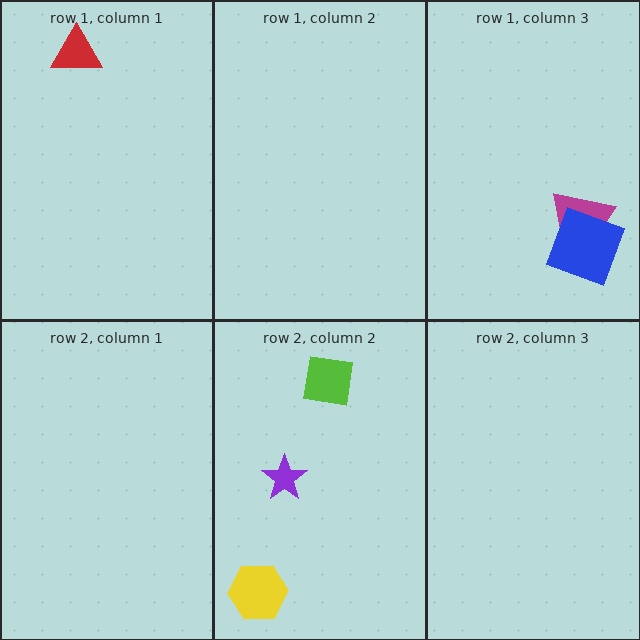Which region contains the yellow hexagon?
The row 2, column 2 region.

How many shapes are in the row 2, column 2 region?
3.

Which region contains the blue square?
The row 1, column 3 region.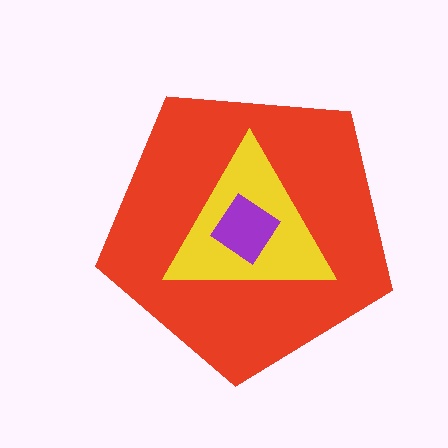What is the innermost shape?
The purple diamond.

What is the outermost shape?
The red pentagon.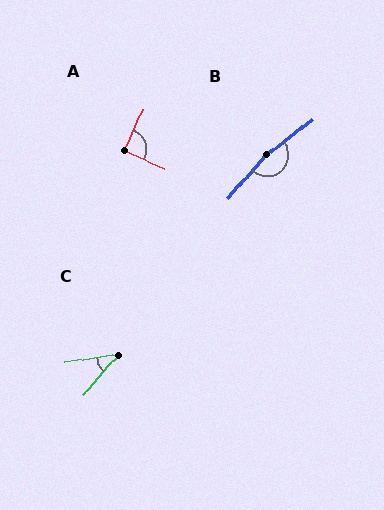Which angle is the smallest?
C, at approximately 41 degrees.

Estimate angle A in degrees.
Approximately 89 degrees.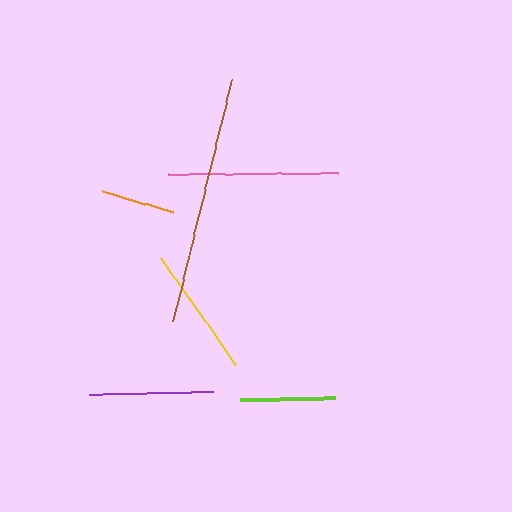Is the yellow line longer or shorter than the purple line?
The yellow line is longer than the purple line.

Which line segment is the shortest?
The orange line is the shortest at approximately 73 pixels.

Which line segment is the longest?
The brown line is the longest at approximately 249 pixels.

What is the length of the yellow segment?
The yellow segment is approximately 132 pixels long.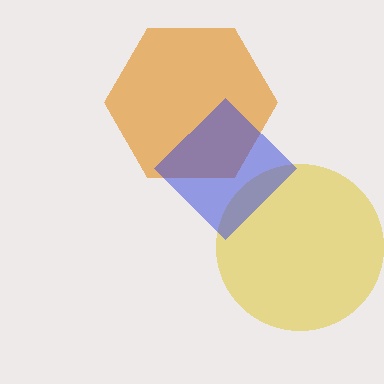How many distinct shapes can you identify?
There are 3 distinct shapes: a yellow circle, an orange hexagon, a blue diamond.